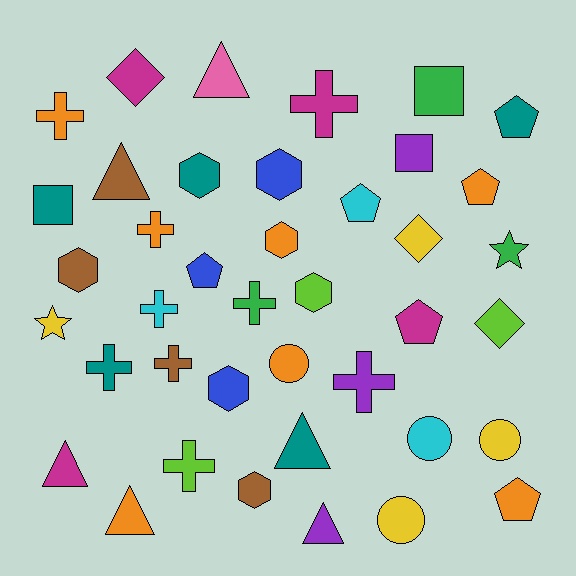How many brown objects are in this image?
There are 4 brown objects.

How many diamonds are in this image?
There are 3 diamonds.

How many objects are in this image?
There are 40 objects.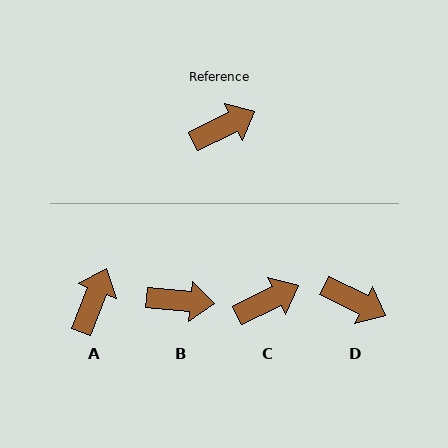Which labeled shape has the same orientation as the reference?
C.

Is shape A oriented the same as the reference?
No, it is off by about 42 degrees.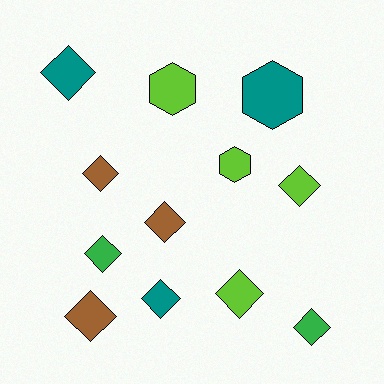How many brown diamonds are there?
There are 3 brown diamonds.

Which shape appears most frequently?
Diamond, with 9 objects.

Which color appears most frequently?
Lime, with 4 objects.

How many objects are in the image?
There are 12 objects.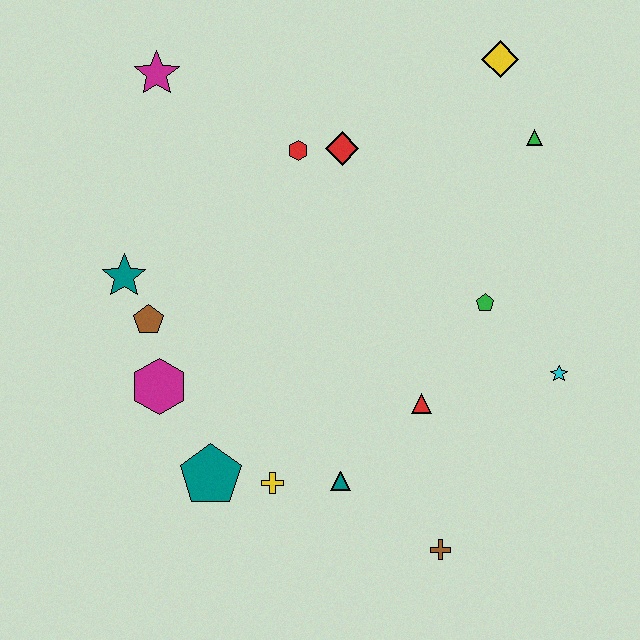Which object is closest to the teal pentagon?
The yellow cross is closest to the teal pentagon.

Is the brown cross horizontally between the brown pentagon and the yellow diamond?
Yes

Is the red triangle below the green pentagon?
Yes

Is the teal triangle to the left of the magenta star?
No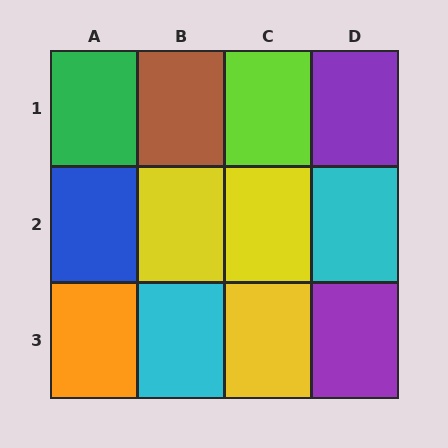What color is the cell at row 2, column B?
Yellow.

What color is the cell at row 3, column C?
Yellow.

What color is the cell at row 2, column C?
Yellow.